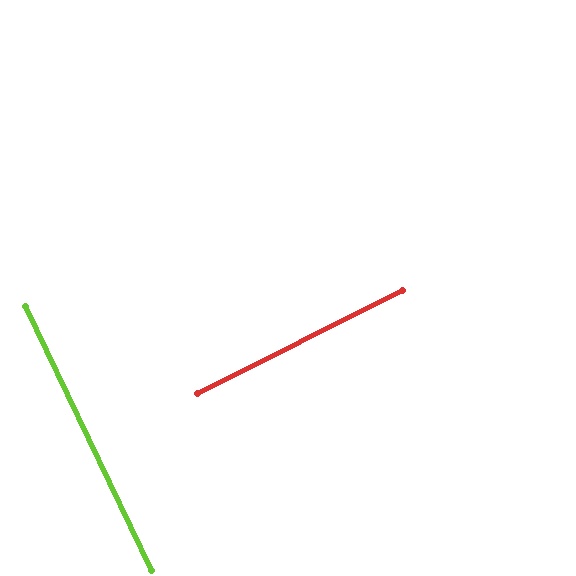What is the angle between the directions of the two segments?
Approximately 89 degrees.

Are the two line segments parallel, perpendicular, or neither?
Perpendicular — they meet at approximately 89°.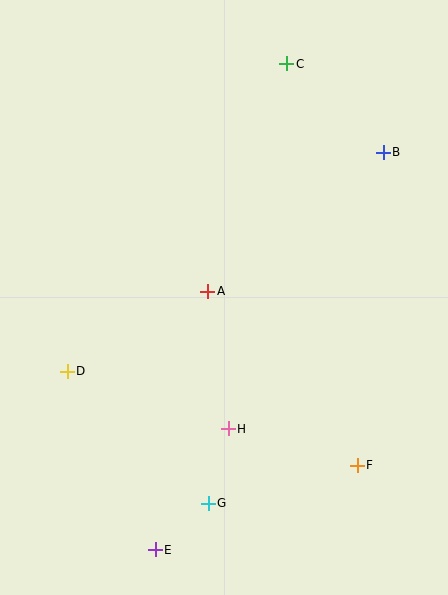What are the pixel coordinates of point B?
Point B is at (383, 152).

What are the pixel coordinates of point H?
Point H is at (228, 429).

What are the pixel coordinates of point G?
Point G is at (208, 503).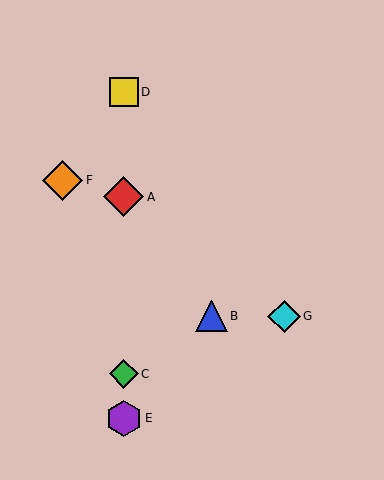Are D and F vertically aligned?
No, D is at x≈124 and F is at x≈63.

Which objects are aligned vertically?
Objects A, C, D, E are aligned vertically.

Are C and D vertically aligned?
Yes, both are at x≈124.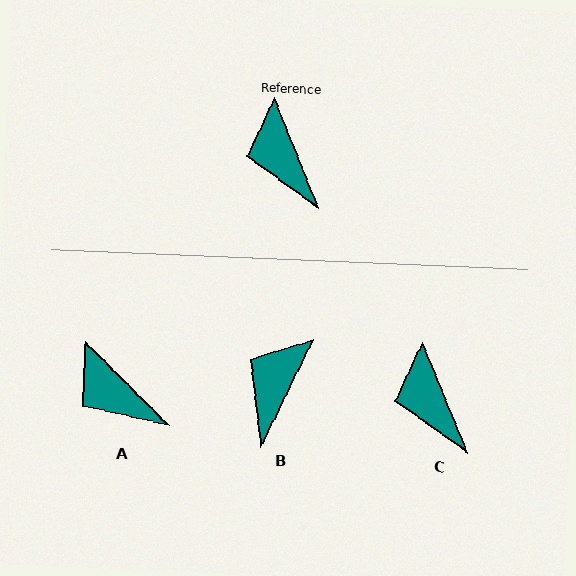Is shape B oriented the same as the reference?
No, it is off by about 48 degrees.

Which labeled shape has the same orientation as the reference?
C.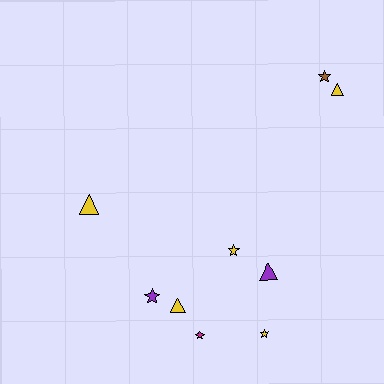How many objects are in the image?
There are 9 objects.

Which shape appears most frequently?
Star, with 5 objects.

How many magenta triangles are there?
There are no magenta triangles.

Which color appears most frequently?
Yellow, with 5 objects.